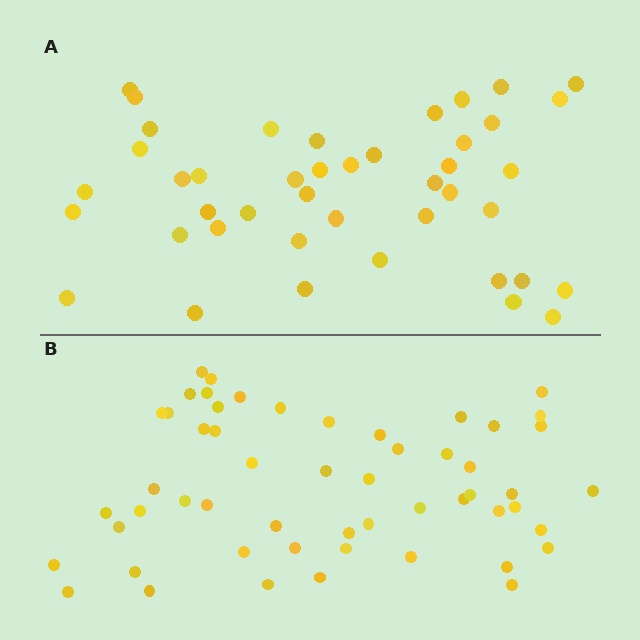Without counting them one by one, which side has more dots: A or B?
Region B (the bottom region) has more dots.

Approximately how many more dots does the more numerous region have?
Region B has roughly 12 or so more dots than region A.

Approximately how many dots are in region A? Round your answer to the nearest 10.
About 40 dots. (The exact count is 43, which rounds to 40.)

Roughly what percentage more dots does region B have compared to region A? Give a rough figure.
About 25% more.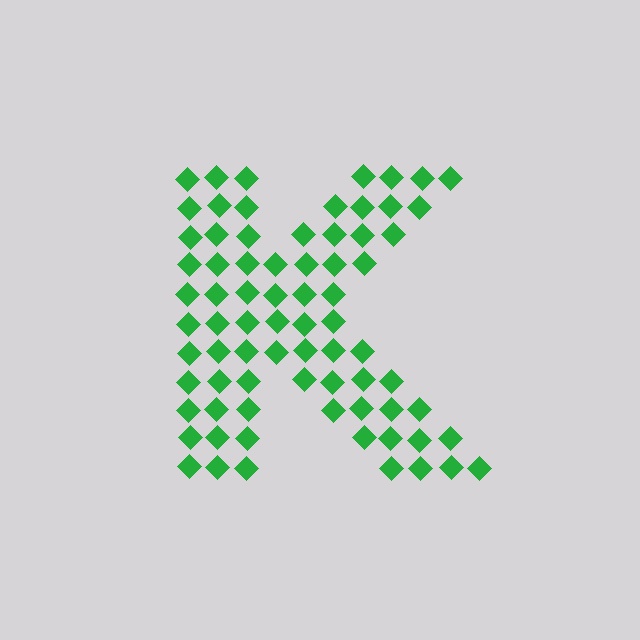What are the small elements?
The small elements are diamonds.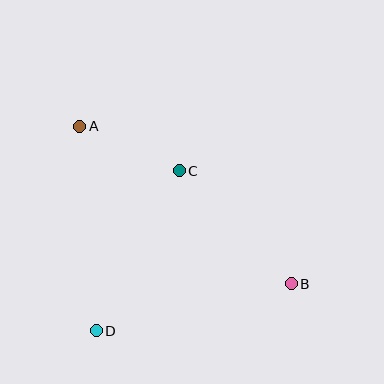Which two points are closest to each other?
Points A and C are closest to each other.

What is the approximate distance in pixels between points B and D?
The distance between B and D is approximately 200 pixels.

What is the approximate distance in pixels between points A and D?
The distance between A and D is approximately 205 pixels.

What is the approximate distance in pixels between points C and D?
The distance between C and D is approximately 180 pixels.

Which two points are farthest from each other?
Points A and B are farthest from each other.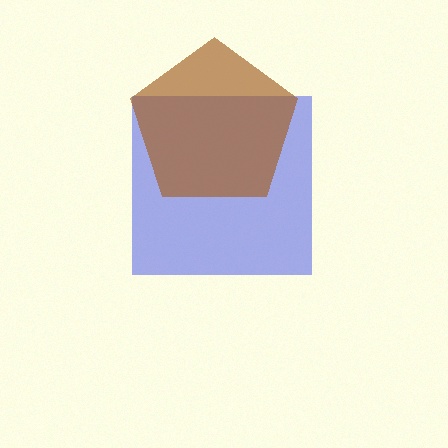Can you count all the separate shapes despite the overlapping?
Yes, there are 2 separate shapes.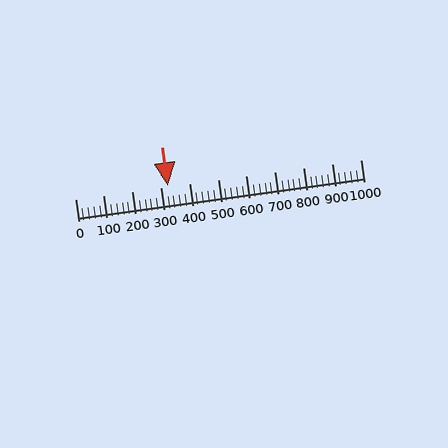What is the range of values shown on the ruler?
The ruler shows values from 0 to 1000.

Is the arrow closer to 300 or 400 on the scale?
The arrow is closer to 300.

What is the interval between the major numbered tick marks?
The major tick marks are spaced 100 units apart.